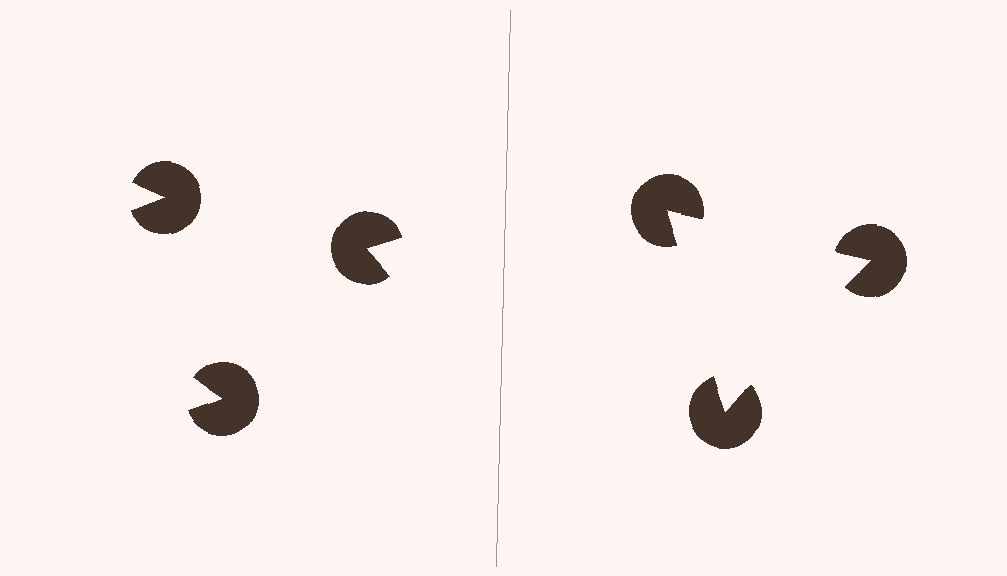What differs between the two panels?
The pac-man discs are positioned identically on both sides; only the wedge orientations differ. On the right they align to a triangle; on the left they are misaligned.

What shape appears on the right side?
An illusory triangle.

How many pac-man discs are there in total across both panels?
6 — 3 on each side.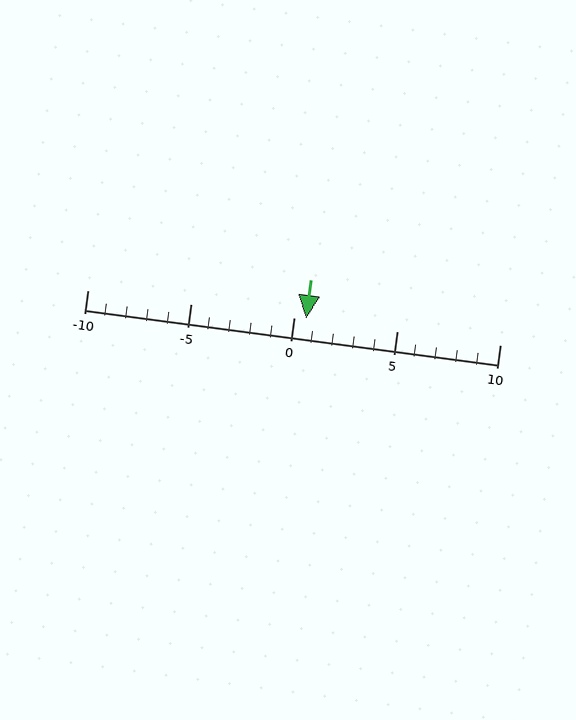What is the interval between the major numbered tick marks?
The major tick marks are spaced 5 units apart.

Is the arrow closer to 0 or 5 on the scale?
The arrow is closer to 0.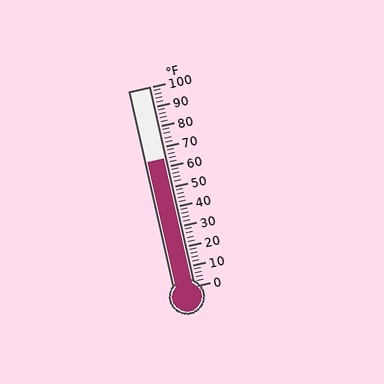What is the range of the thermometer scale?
The thermometer scale ranges from 0°F to 100°F.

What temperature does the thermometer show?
The thermometer shows approximately 64°F.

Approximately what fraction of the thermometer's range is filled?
The thermometer is filled to approximately 65% of its range.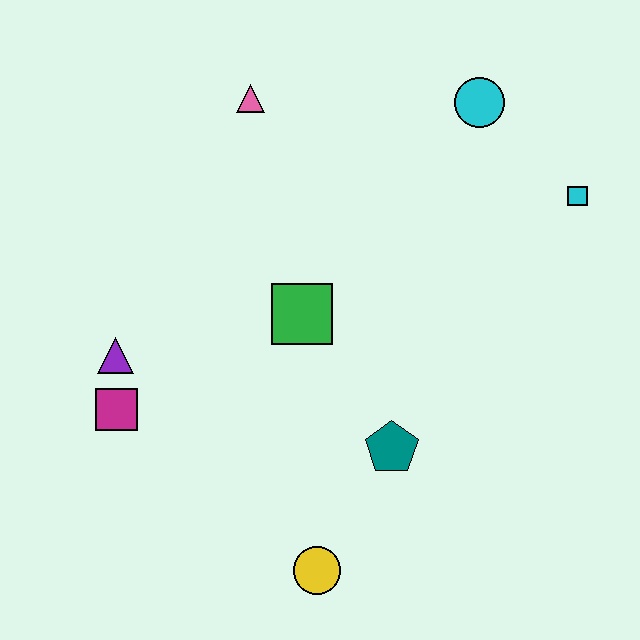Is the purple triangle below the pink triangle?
Yes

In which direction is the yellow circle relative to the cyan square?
The yellow circle is below the cyan square.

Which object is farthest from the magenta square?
The cyan square is farthest from the magenta square.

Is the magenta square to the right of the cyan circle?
No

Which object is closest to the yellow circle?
The teal pentagon is closest to the yellow circle.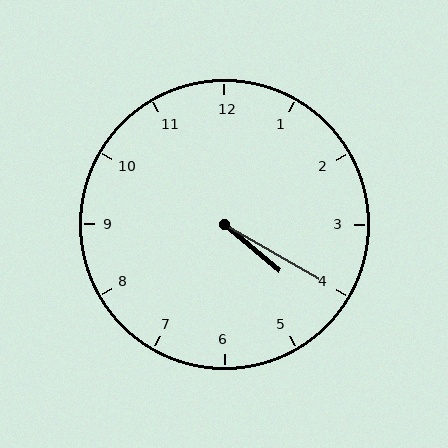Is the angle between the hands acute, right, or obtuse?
It is acute.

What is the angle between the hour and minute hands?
Approximately 10 degrees.